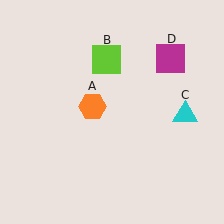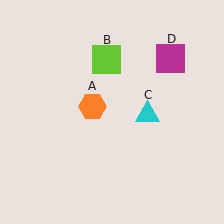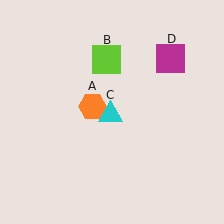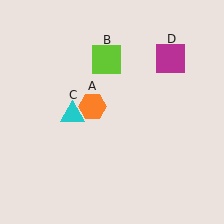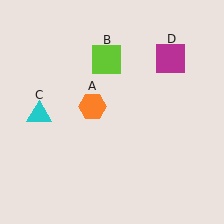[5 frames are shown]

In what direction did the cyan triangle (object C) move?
The cyan triangle (object C) moved left.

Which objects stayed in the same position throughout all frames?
Orange hexagon (object A) and lime square (object B) and magenta square (object D) remained stationary.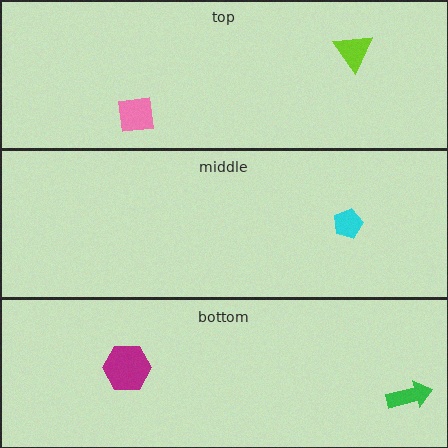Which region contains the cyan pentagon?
The middle region.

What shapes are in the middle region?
The cyan pentagon.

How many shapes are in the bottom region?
2.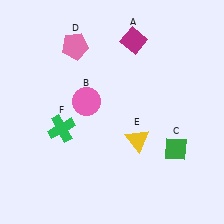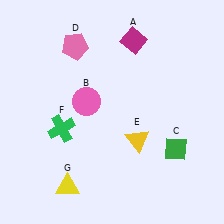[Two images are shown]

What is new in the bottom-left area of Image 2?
A yellow triangle (G) was added in the bottom-left area of Image 2.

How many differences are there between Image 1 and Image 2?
There is 1 difference between the two images.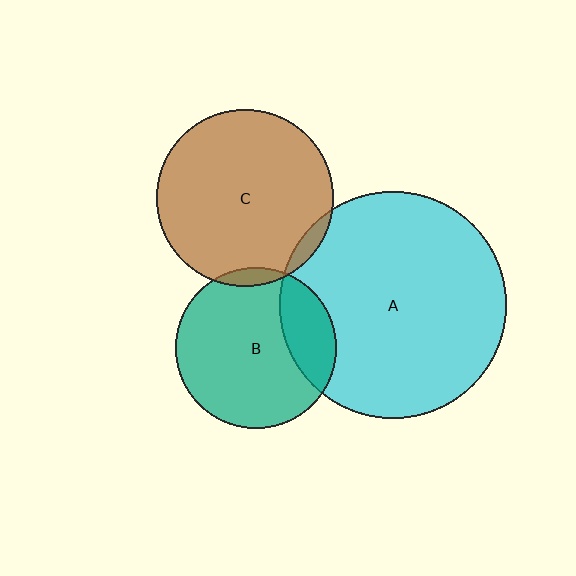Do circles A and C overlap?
Yes.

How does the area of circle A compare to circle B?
Approximately 2.0 times.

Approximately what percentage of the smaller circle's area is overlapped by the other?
Approximately 5%.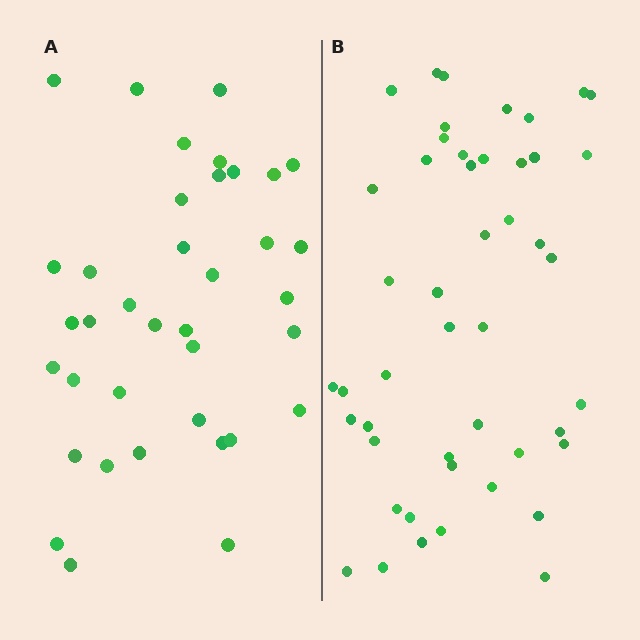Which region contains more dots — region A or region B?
Region B (the right region) has more dots.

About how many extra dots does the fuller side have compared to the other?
Region B has roughly 10 or so more dots than region A.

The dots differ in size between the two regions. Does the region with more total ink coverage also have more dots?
No. Region A has more total ink coverage because its dots are larger, but region B actually contains more individual dots. Total area can be misleading — the number of items is what matters here.